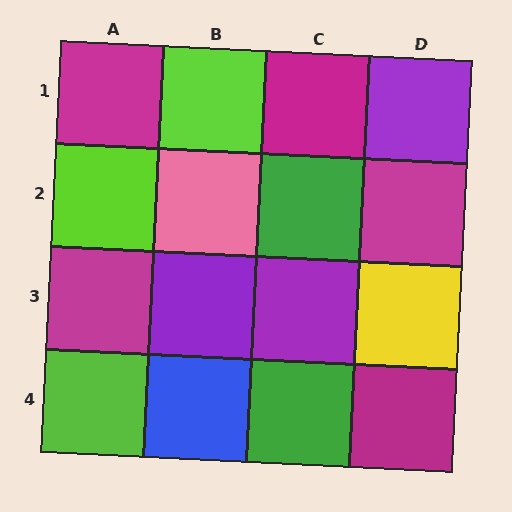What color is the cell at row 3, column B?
Purple.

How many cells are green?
2 cells are green.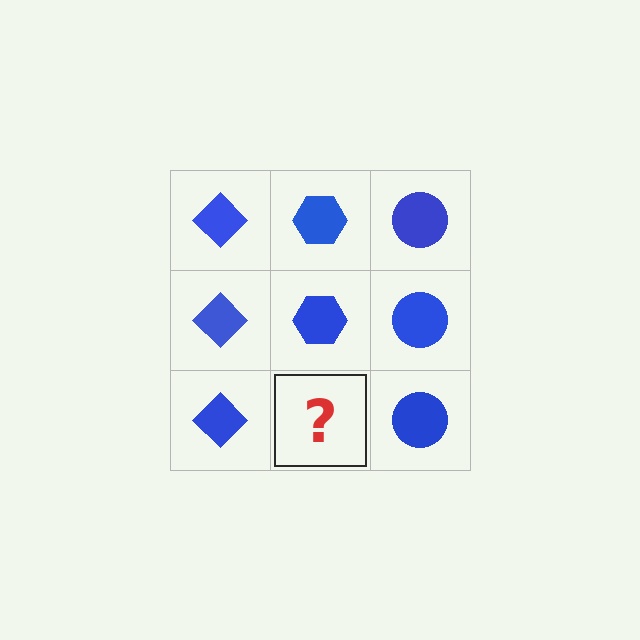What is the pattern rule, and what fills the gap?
The rule is that each column has a consistent shape. The gap should be filled with a blue hexagon.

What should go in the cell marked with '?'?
The missing cell should contain a blue hexagon.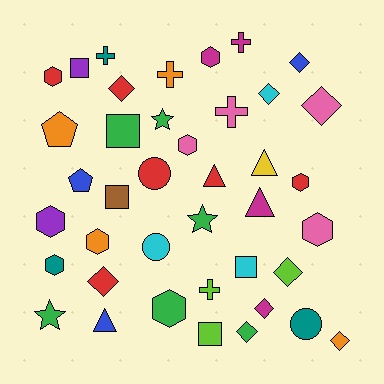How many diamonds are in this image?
There are 9 diamonds.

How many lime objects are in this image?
There are 3 lime objects.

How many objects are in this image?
There are 40 objects.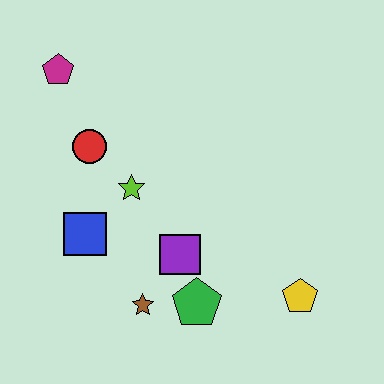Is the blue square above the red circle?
No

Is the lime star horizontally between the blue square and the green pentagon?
Yes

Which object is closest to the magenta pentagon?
The red circle is closest to the magenta pentagon.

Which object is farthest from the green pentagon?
The magenta pentagon is farthest from the green pentagon.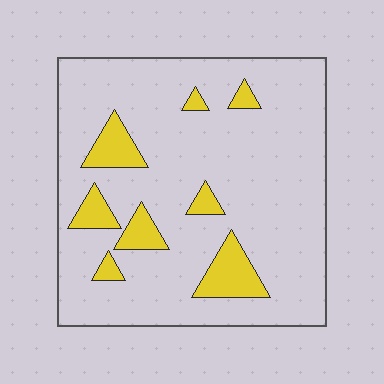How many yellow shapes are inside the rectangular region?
8.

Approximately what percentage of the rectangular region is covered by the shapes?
Approximately 15%.